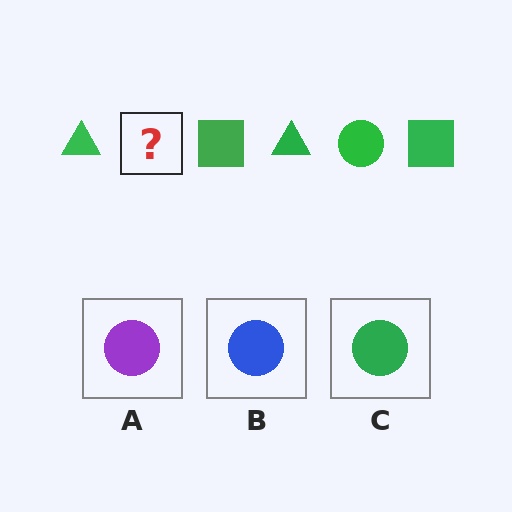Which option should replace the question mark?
Option C.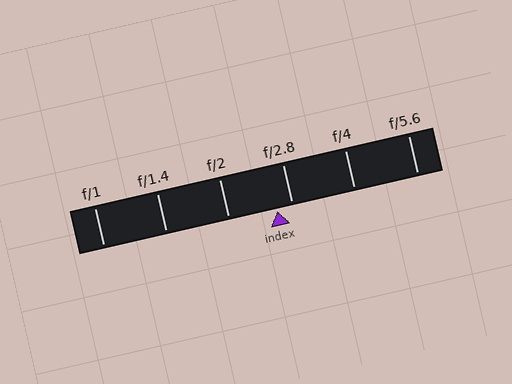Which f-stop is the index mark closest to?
The index mark is closest to f/2.8.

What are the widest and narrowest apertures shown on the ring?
The widest aperture shown is f/1 and the narrowest is f/5.6.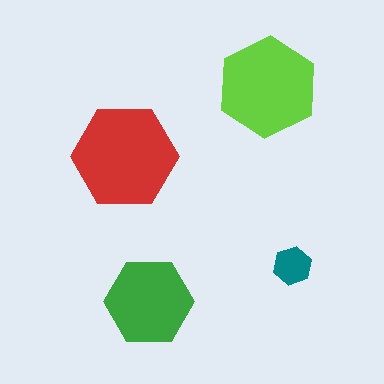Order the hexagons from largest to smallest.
the red one, the lime one, the green one, the teal one.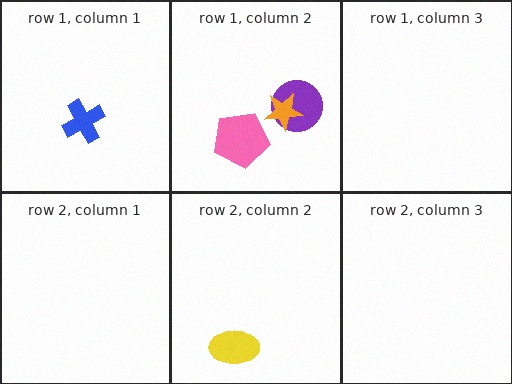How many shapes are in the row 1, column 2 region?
3.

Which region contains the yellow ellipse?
The row 2, column 2 region.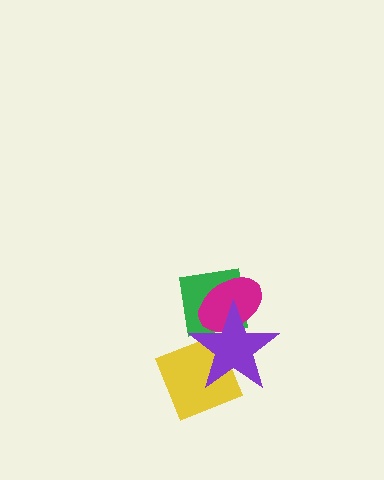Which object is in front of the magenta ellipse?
The purple star is in front of the magenta ellipse.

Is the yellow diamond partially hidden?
Yes, it is partially covered by another shape.